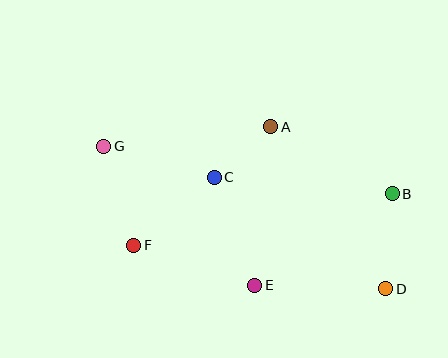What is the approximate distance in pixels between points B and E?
The distance between B and E is approximately 165 pixels.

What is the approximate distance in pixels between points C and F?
The distance between C and F is approximately 105 pixels.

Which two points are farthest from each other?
Points D and G are farthest from each other.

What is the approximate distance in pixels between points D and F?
The distance between D and F is approximately 255 pixels.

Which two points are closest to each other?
Points A and C are closest to each other.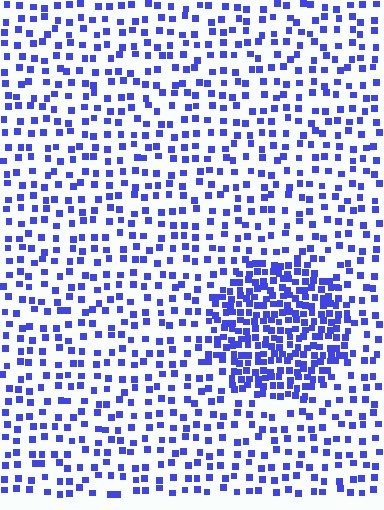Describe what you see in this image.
The image contains small blue elements arranged at two different densities. A circle-shaped region is visible where the elements are more densely packed than the surrounding area.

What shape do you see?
I see a circle.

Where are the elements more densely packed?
The elements are more densely packed inside the circle boundary.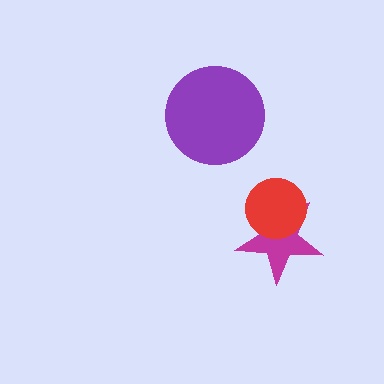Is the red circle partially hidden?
No, no other shape covers it.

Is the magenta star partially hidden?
Yes, it is partially covered by another shape.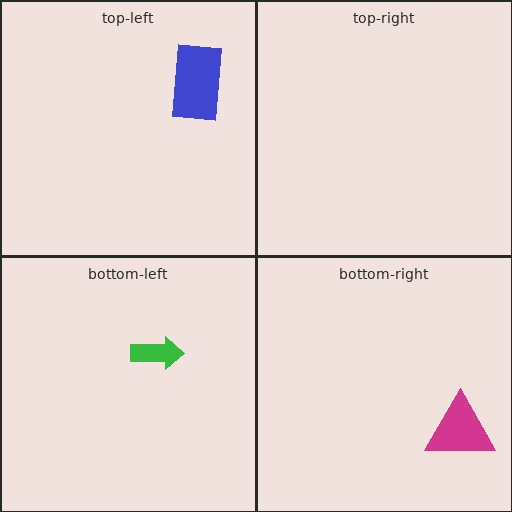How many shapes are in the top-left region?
1.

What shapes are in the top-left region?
The blue rectangle.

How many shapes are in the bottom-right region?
1.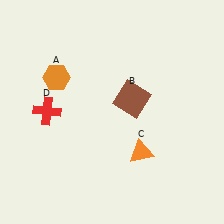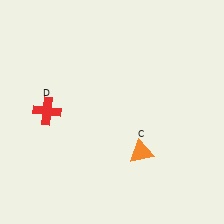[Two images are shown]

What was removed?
The orange hexagon (A), the brown square (B) were removed in Image 2.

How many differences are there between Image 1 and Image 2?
There are 2 differences between the two images.